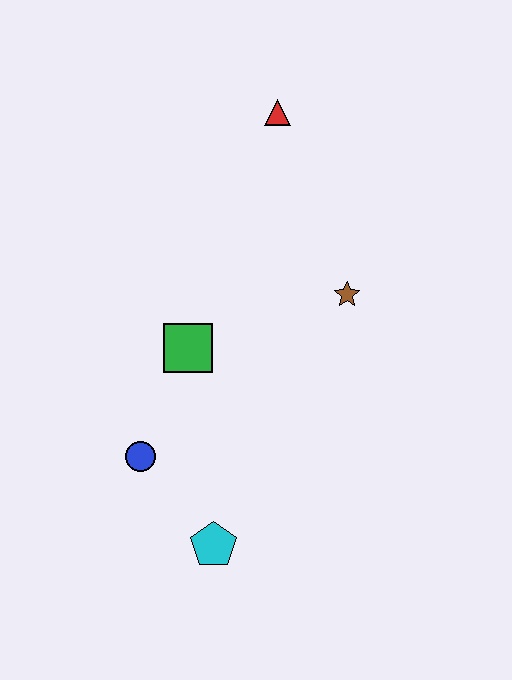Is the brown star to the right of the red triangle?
Yes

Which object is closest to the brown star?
The green square is closest to the brown star.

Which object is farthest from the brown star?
The cyan pentagon is farthest from the brown star.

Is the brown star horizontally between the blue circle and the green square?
No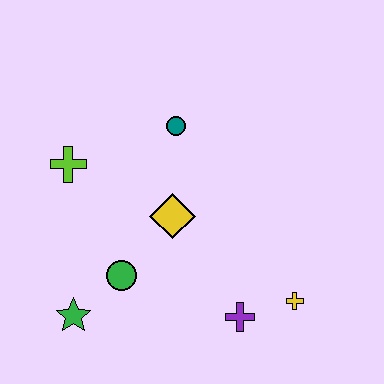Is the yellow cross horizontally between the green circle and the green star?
No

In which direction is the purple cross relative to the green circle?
The purple cross is to the right of the green circle.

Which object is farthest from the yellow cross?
The lime cross is farthest from the yellow cross.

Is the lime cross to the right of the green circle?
No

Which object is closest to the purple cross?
The yellow cross is closest to the purple cross.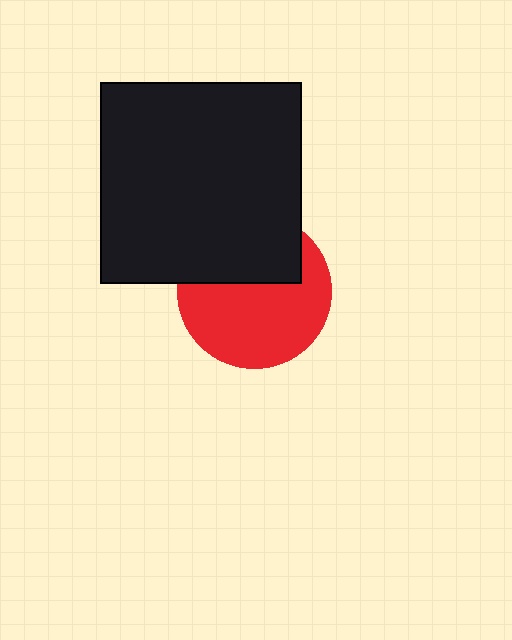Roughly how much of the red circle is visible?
About half of it is visible (roughly 62%).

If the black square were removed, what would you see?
You would see the complete red circle.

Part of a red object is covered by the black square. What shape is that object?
It is a circle.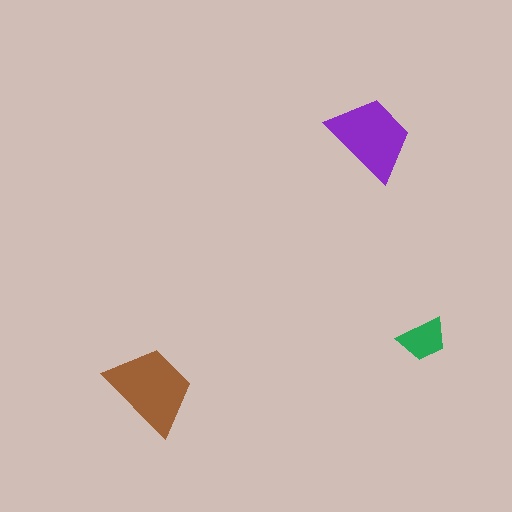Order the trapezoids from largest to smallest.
the brown one, the purple one, the green one.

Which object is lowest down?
The brown trapezoid is bottommost.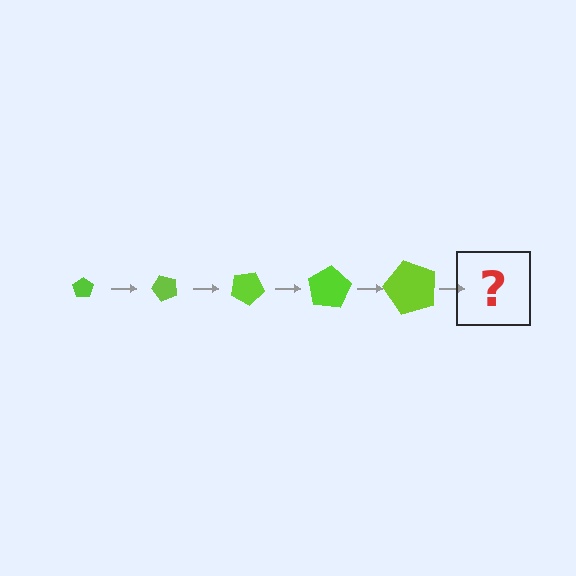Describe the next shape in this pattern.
It should be a pentagon, larger than the previous one and rotated 250 degrees from the start.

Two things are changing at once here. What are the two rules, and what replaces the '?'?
The two rules are that the pentagon grows larger each step and it rotates 50 degrees each step. The '?' should be a pentagon, larger than the previous one and rotated 250 degrees from the start.